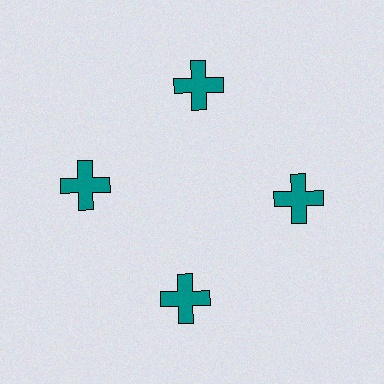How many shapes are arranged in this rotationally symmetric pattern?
There are 4 shapes, arranged in 4 groups of 1.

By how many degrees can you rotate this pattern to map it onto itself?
The pattern maps onto itself every 90 degrees of rotation.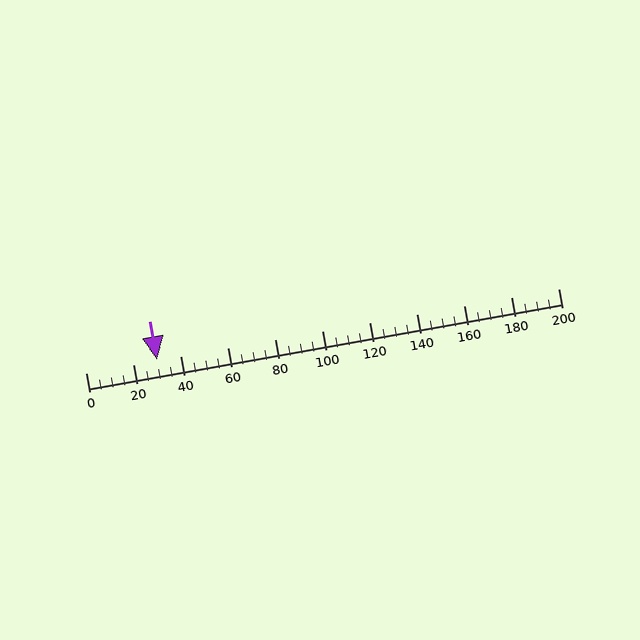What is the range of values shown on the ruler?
The ruler shows values from 0 to 200.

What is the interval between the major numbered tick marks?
The major tick marks are spaced 20 units apart.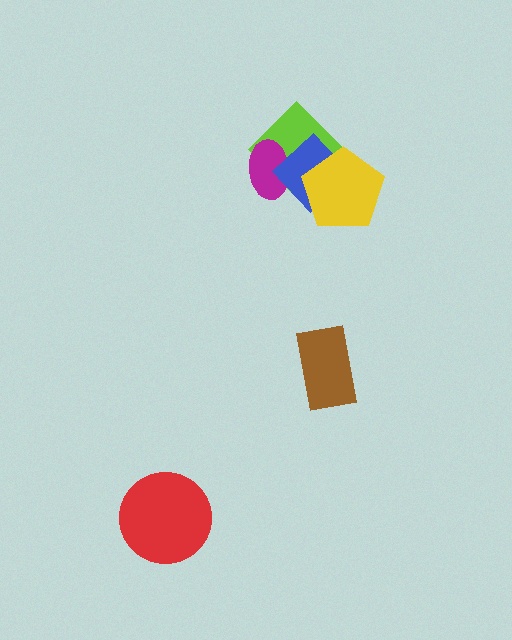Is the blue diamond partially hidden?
Yes, it is partially covered by another shape.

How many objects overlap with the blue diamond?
3 objects overlap with the blue diamond.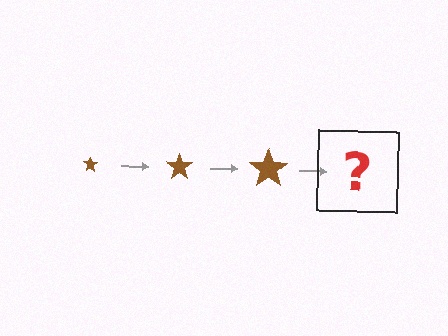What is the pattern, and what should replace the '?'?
The pattern is that the star gets progressively larger each step. The '?' should be a brown star, larger than the previous one.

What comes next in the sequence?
The next element should be a brown star, larger than the previous one.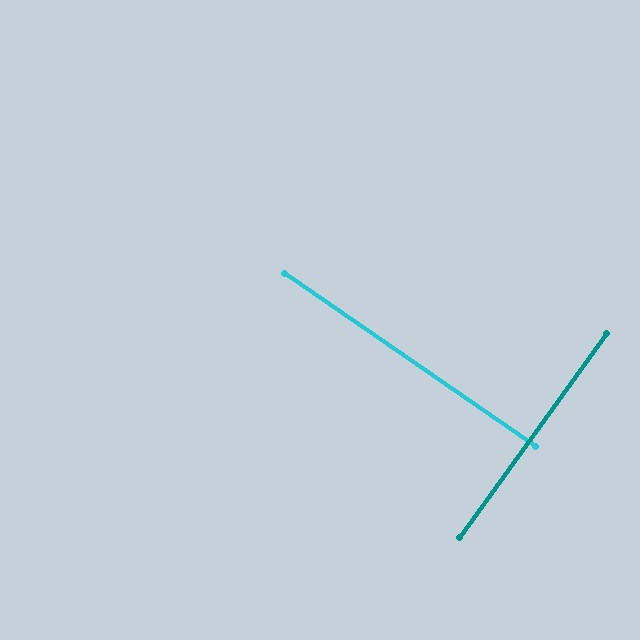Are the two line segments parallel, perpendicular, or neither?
Perpendicular — they meet at approximately 89°.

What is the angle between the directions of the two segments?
Approximately 89 degrees.